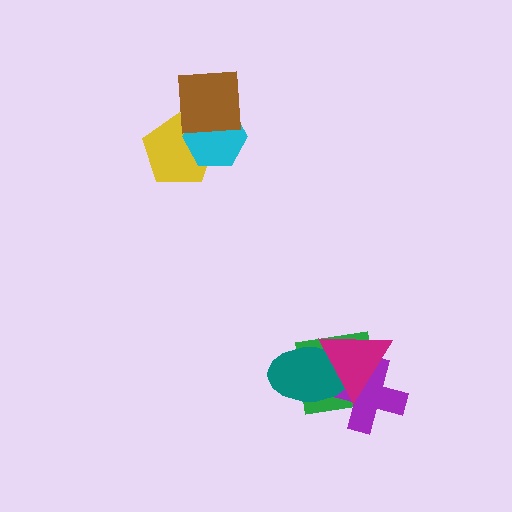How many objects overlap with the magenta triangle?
3 objects overlap with the magenta triangle.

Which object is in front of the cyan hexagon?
The brown square is in front of the cyan hexagon.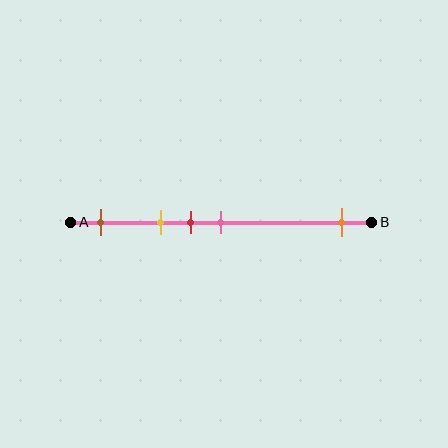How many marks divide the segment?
There are 5 marks dividing the segment.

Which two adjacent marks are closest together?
The red and pink marks are the closest adjacent pair.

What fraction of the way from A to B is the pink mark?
The pink mark is approximately 50% (0.5) of the way from A to B.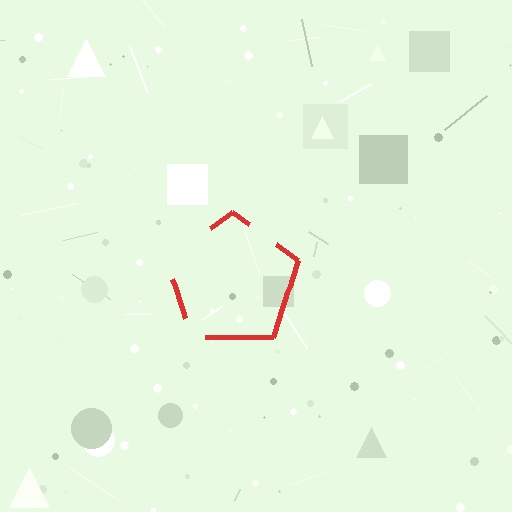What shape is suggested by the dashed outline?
The dashed outline suggests a pentagon.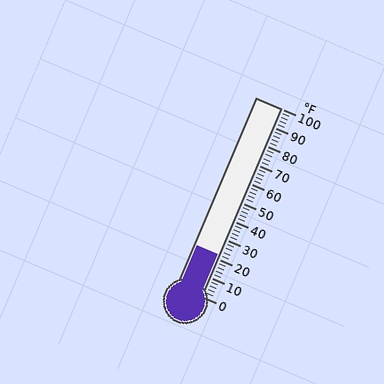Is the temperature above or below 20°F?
The temperature is above 20°F.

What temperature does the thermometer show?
The thermometer shows approximately 22°F.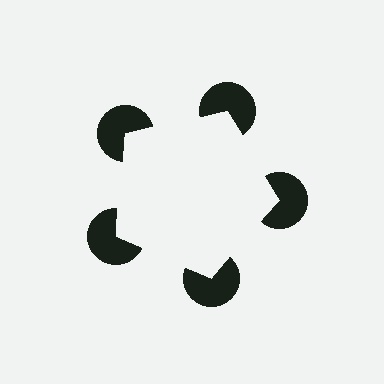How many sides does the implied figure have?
5 sides.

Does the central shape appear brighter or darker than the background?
It typically appears slightly brighter than the background, even though no actual brightness change is drawn.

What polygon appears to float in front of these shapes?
An illusory pentagon — its edges are inferred from the aligned wedge cuts in the pac-man discs, not physically drawn.